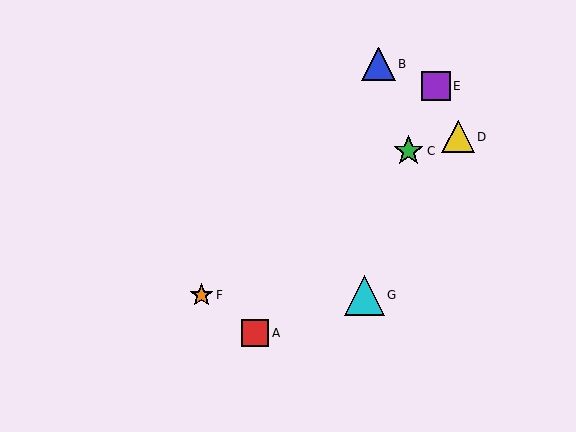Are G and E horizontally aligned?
No, G is at y≈295 and E is at y≈86.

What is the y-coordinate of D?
Object D is at y≈137.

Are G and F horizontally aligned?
Yes, both are at y≈295.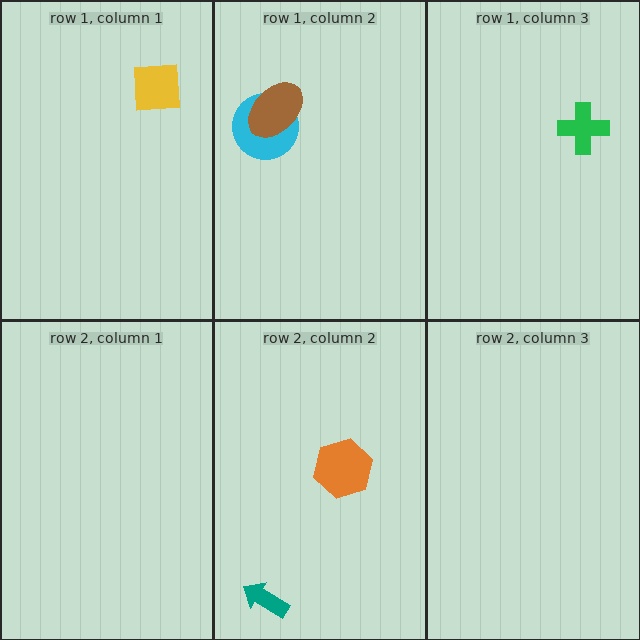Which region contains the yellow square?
The row 1, column 1 region.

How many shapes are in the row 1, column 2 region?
2.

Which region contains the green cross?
The row 1, column 3 region.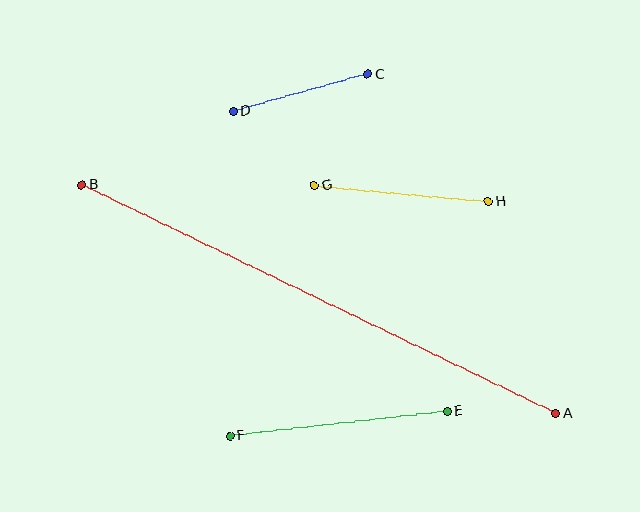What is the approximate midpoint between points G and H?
The midpoint is at approximately (401, 194) pixels.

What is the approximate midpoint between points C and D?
The midpoint is at approximately (300, 93) pixels.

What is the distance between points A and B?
The distance is approximately 526 pixels.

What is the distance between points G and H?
The distance is approximately 175 pixels.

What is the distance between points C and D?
The distance is approximately 140 pixels.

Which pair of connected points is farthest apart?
Points A and B are farthest apart.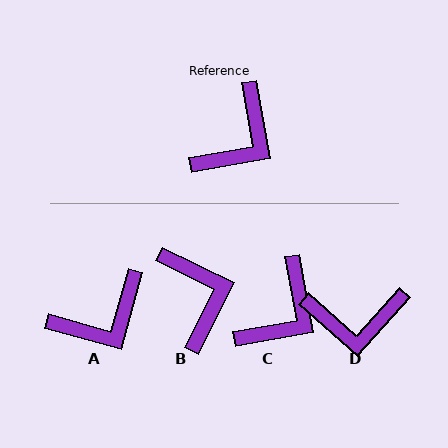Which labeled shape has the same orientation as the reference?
C.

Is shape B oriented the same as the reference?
No, it is off by about 53 degrees.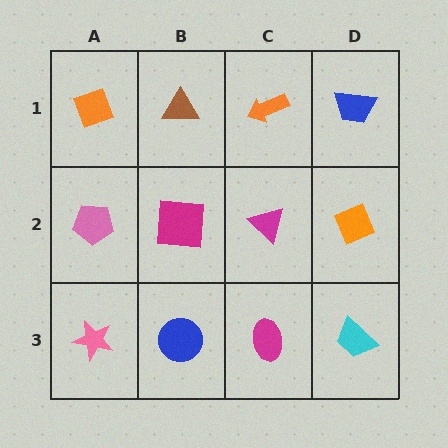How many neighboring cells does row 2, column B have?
4.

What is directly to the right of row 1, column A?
A brown triangle.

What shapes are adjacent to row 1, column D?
An orange diamond (row 2, column D), an orange arrow (row 1, column C).